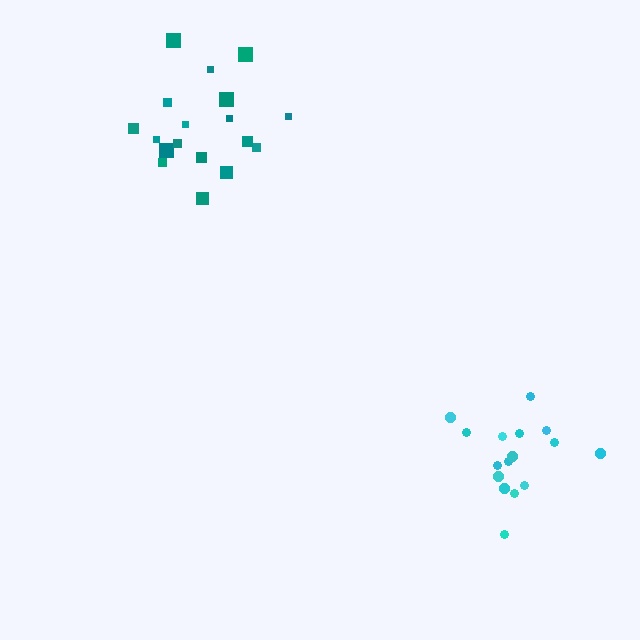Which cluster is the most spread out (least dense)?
Teal.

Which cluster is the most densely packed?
Cyan.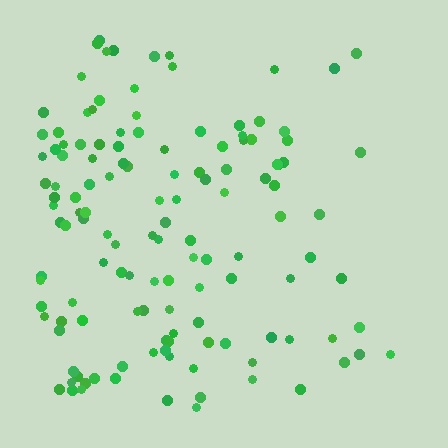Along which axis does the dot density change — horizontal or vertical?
Horizontal.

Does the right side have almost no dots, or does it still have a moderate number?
Still a moderate number, just noticeably fewer than the left.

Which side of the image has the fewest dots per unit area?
The right.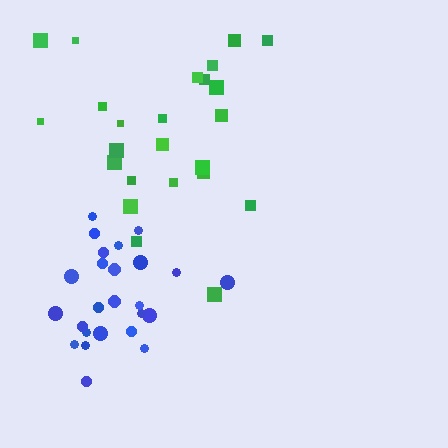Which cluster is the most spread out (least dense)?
Green.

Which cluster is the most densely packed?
Blue.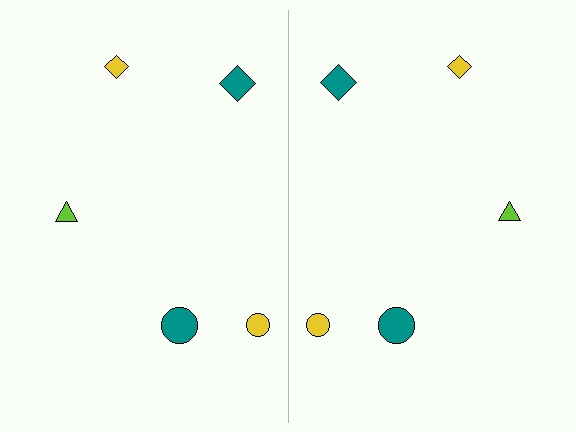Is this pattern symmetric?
Yes, this pattern has bilateral (reflection) symmetry.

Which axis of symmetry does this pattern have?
The pattern has a vertical axis of symmetry running through the center of the image.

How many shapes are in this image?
There are 10 shapes in this image.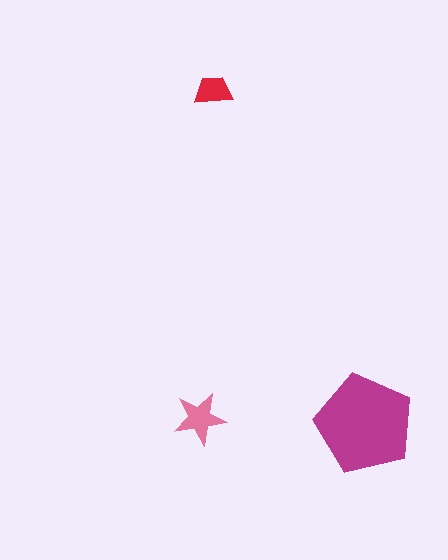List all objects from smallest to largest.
The red trapezoid, the pink star, the magenta pentagon.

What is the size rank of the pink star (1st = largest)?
2nd.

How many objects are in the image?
There are 3 objects in the image.